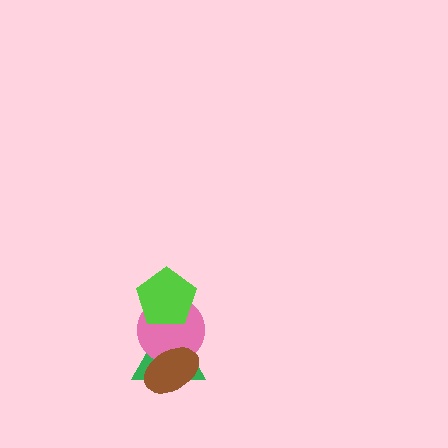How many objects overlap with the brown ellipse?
2 objects overlap with the brown ellipse.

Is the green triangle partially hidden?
Yes, it is partially covered by another shape.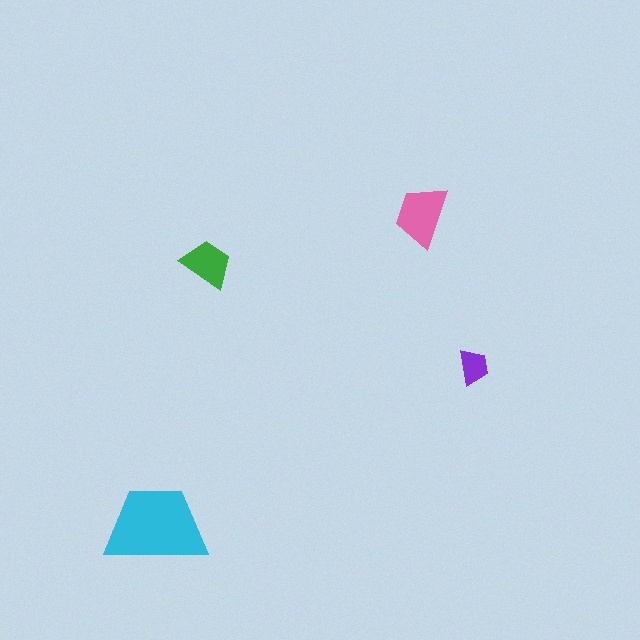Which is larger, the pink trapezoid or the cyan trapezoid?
The cyan one.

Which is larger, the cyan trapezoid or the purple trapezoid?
The cyan one.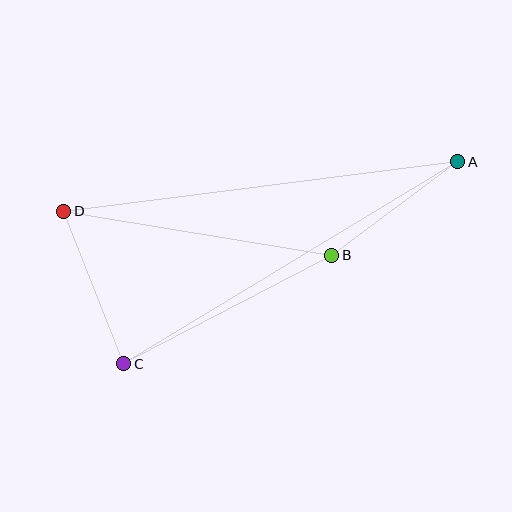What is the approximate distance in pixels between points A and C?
The distance between A and C is approximately 390 pixels.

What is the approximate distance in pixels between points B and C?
The distance between B and C is approximately 235 pixels.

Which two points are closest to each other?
Points A and B are closest to each other.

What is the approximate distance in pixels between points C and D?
The distance between C and D is approximately 164 pixels.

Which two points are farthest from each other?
Points A and D are farthest from each other.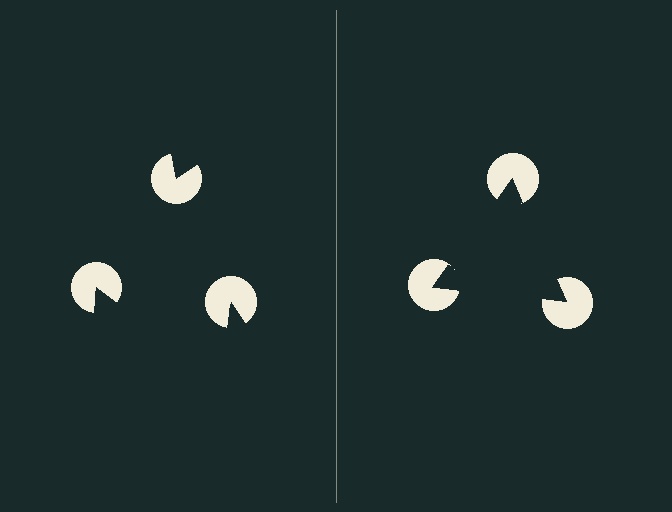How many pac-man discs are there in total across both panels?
6 — 3 on each side.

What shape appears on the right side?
An illusory triangle.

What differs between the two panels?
The pac-man discs are positioned identically on both sides; only the wedge orientations differ. On the right they align to a triangle; on the left they are misaligned.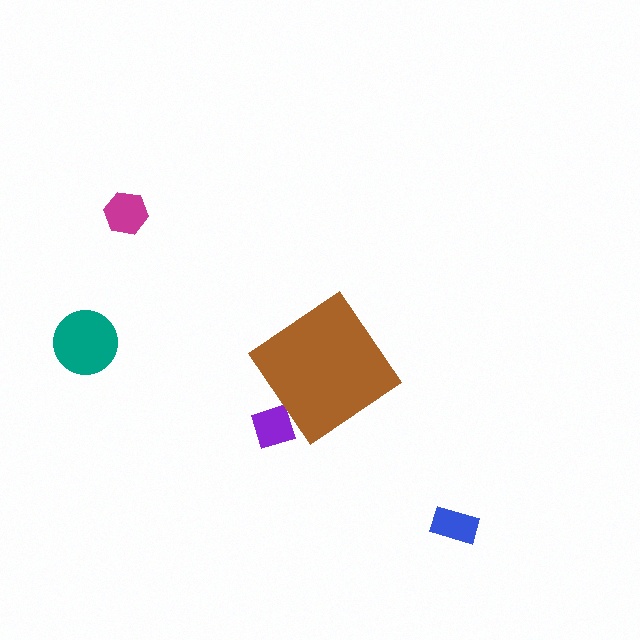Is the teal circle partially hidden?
No, the teal circle is fully visible.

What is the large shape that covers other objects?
A brown diamond.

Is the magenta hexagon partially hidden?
No, the magenta hexagon is fully visible.